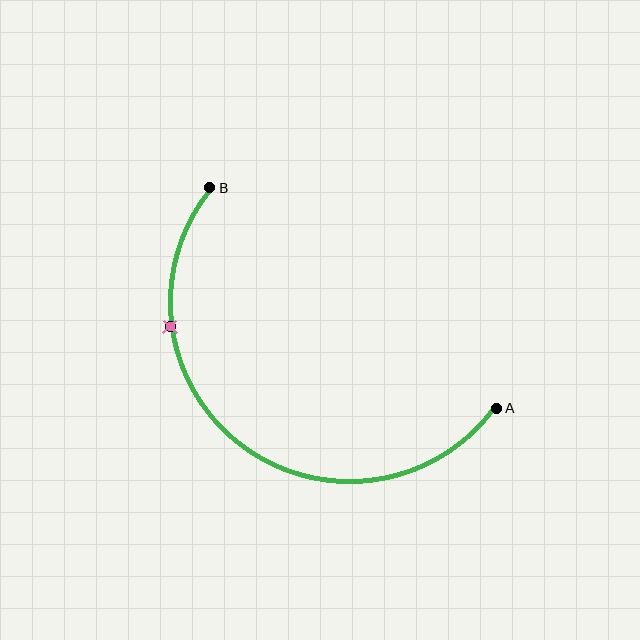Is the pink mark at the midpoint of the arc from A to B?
No. The pink mark lies on the arc but is closer to endpoint B. The arc midpoint would be at the point on the curve equidistant along the arc from both A and B.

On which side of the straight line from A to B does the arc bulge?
The arc bulges below and to the left of the straight line connecting A and B.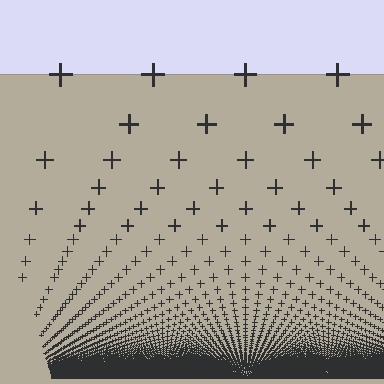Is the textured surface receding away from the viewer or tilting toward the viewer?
The surface appears to tilt toward the viewer. Texture elements get larger and sparser toward the top.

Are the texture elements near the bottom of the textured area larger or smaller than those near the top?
Smaller. The gradient is inverted — elements near the bottom are smaller and denser.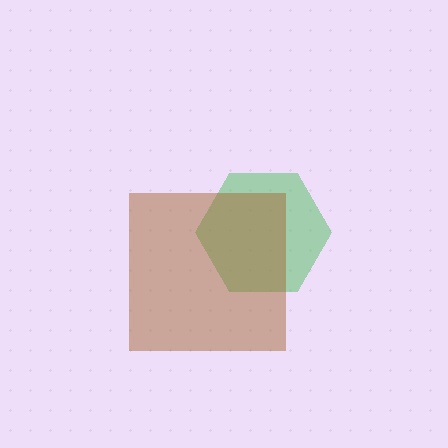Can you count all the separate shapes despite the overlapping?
Yes, there are 2 separate shapes.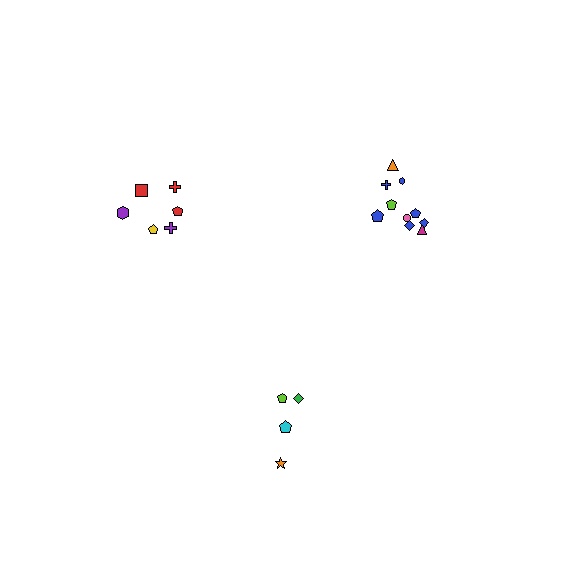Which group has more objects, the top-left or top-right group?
The top-right group.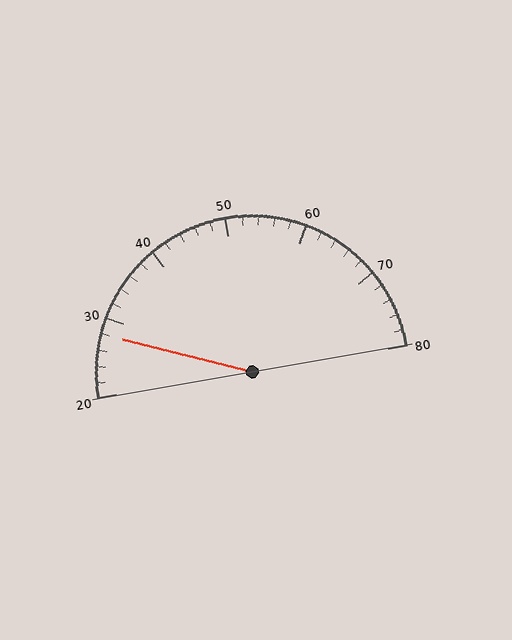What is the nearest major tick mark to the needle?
The nearest major tick mark is 30.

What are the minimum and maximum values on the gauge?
The gauge ranges from 20 to 80.